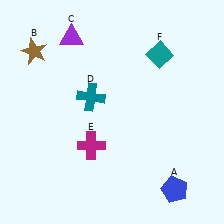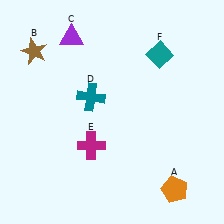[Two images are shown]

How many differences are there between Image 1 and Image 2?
There is 1 difference between the two images.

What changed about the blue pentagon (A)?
In Image 1, A is blue. In Image 2, it changed to orange.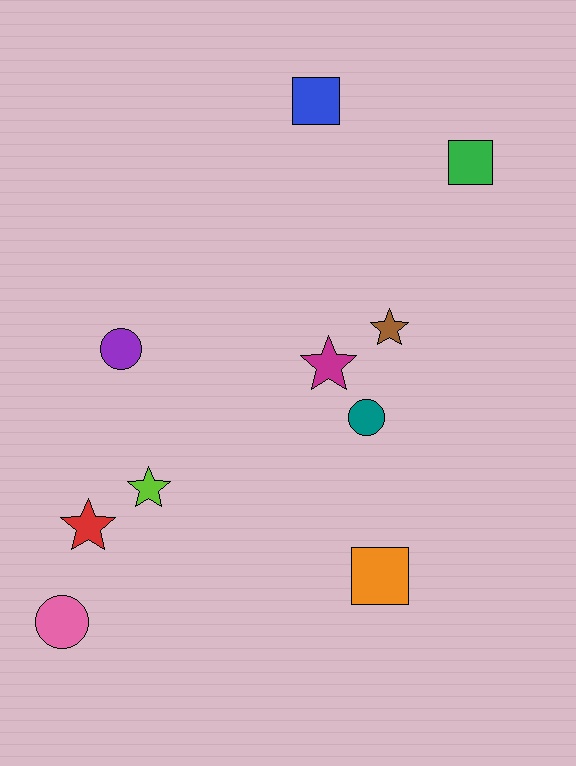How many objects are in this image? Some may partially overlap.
There are 10 objects.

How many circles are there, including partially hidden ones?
There are 3 circles.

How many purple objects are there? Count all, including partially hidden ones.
There is 1 purple object.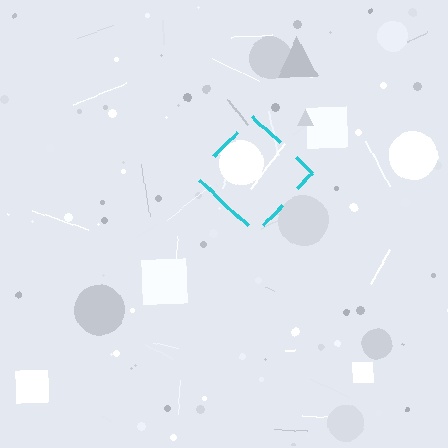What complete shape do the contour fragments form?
The contour fragments form a diamond.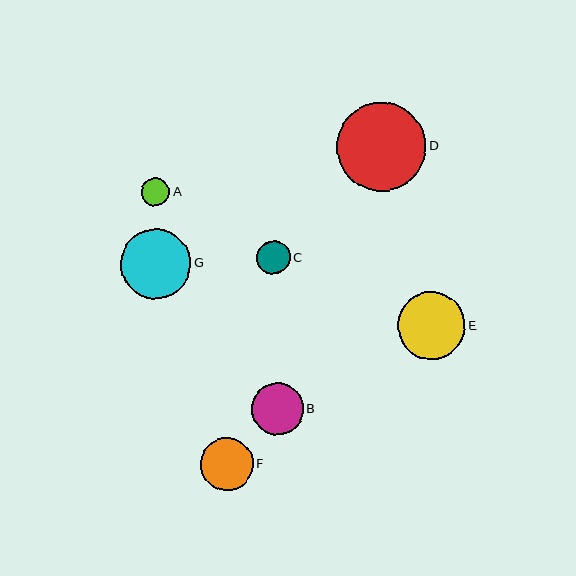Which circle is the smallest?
Circle A is the smallest with a size of approximately 28 pixels.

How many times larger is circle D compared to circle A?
Circle D is approximately 3.1 times the size of circle A.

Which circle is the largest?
Circle D is the largest with a size of approximately 89 pixels.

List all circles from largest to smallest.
From largest to smallest: D, G, E, F, B, C, A.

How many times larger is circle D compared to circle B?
Circle D is approximately 1.7 times the size of circle B.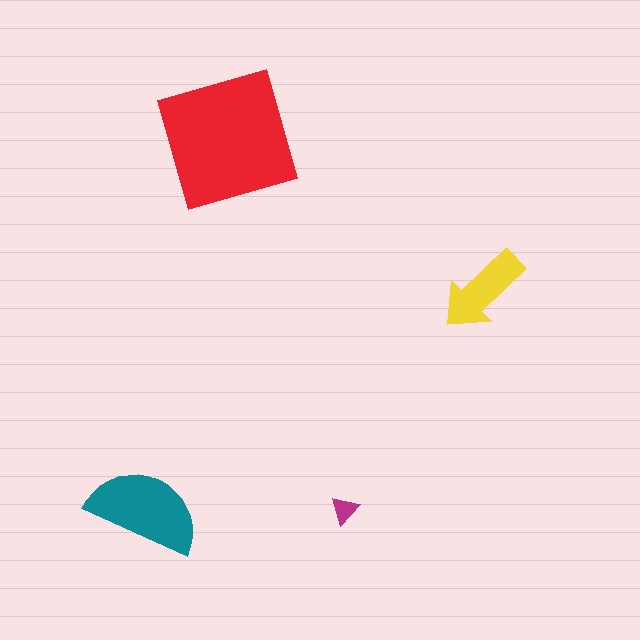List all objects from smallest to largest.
The magenta triangle, the yellow arrow, the teal semicircle, the red square.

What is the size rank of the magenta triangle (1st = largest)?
4th.